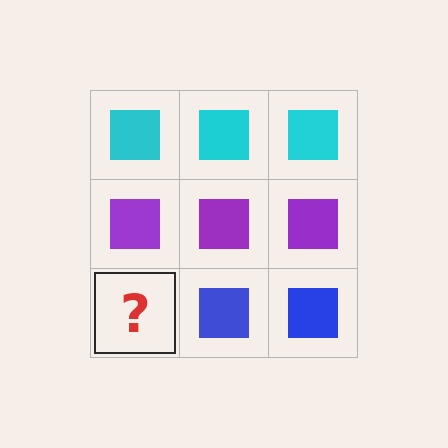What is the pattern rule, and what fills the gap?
The rule is that each row has a consistent color. The gap should be filled with a blue square.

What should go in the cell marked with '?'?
The missing cell should contain a blue square.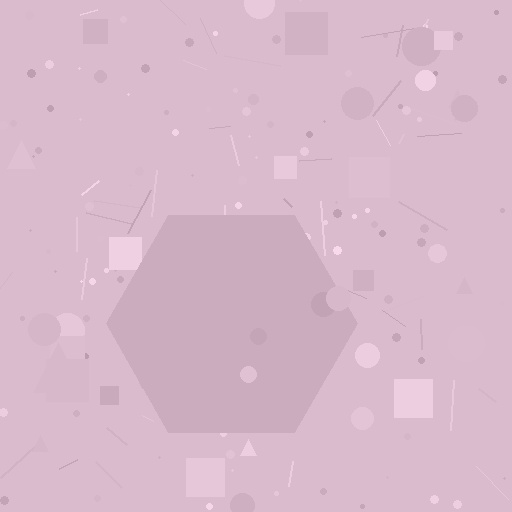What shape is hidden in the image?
A hexagon is hidden in the image.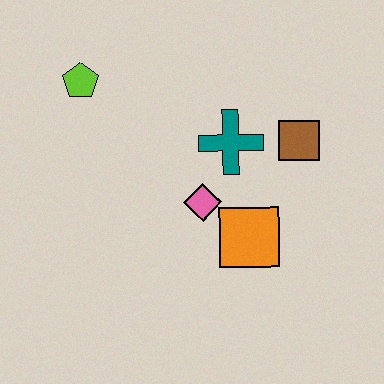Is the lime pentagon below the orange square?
No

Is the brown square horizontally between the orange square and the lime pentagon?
No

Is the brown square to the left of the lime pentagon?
No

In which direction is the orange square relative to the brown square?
The orange square is below the brown square.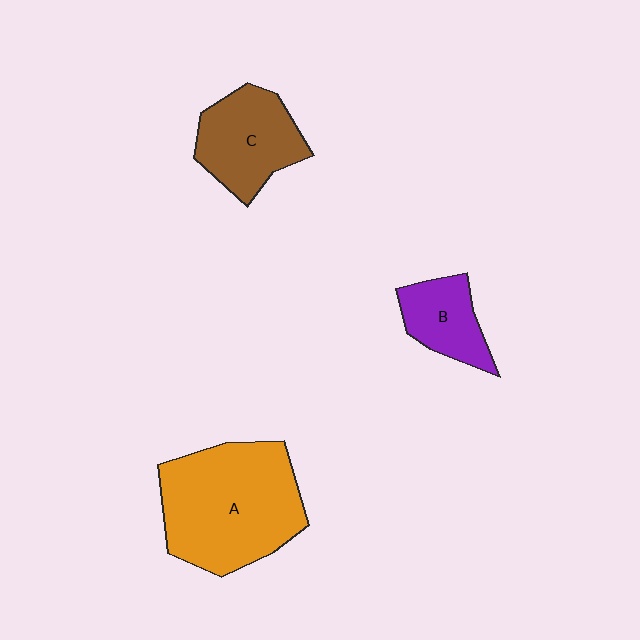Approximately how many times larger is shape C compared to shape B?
Approximately 1.5 times.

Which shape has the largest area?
Shape A (orange).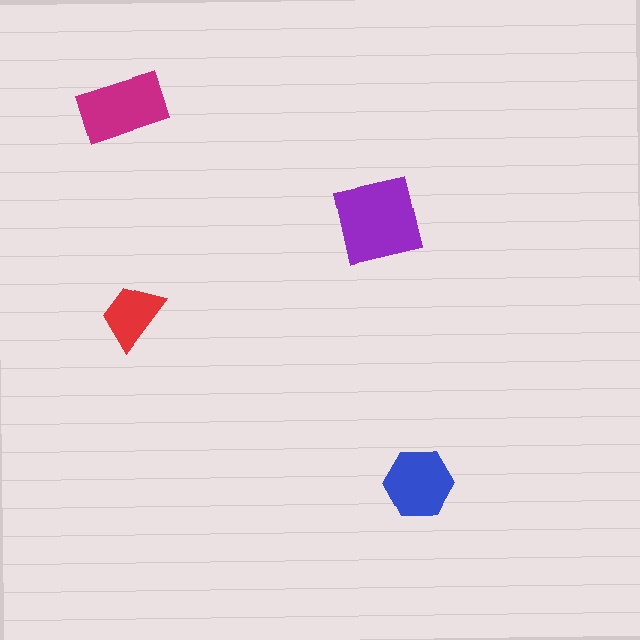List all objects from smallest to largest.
The red trapezoid, the blue hexagon, the magenta rectangle, the purple square.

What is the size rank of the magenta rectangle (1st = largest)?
2nd.